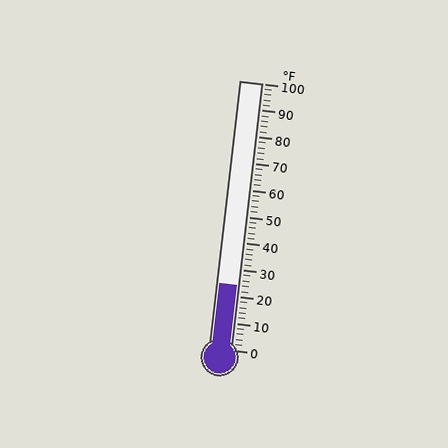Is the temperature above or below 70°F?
The temperature is below 70°F.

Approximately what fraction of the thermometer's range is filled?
The thermometer is filled to approximately 25% of its range.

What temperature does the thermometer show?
The thermometer shows approximately 24°F.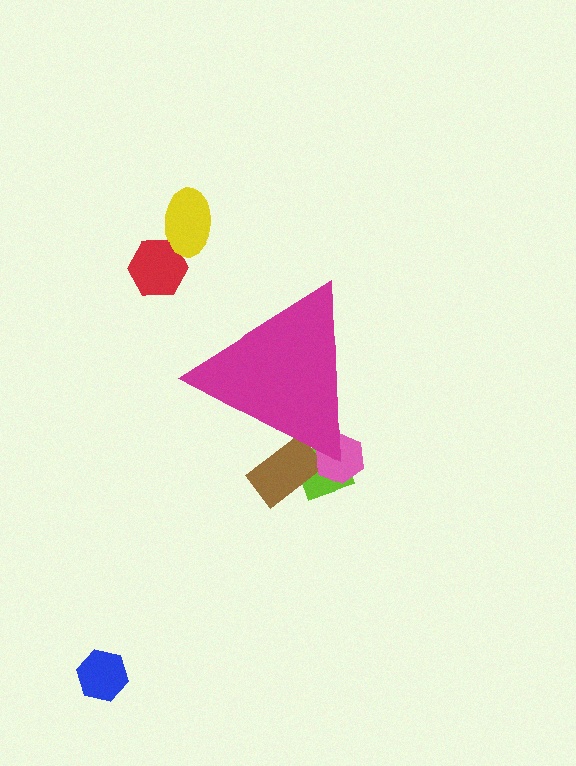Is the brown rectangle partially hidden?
Yes, the brown rectangle is partially hidden behind the magenta triangle.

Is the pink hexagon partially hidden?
Yes, the pink hexagon is partially hidden behind the magenta triangle.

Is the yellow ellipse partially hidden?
No, the yellow ellipse is fully visible.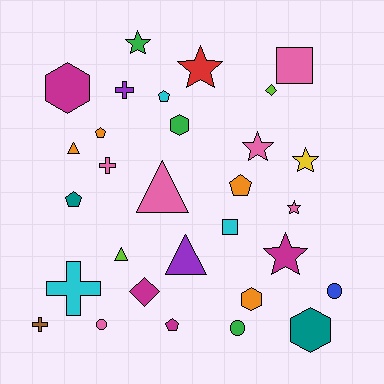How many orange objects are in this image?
There are 4 orange objects.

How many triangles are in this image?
There are 4 triangles.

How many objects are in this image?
There are 30 objects.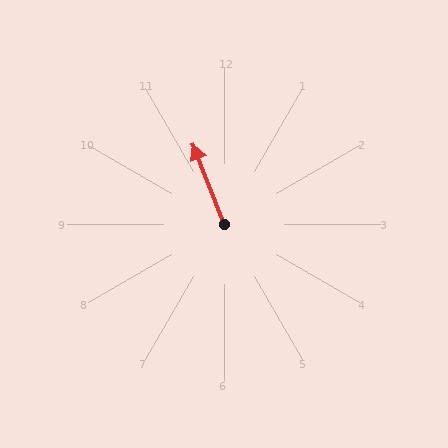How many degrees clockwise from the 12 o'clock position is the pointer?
Approximately 339 degrees.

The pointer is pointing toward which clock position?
Roughly 11 o'clock.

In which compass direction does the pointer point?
North.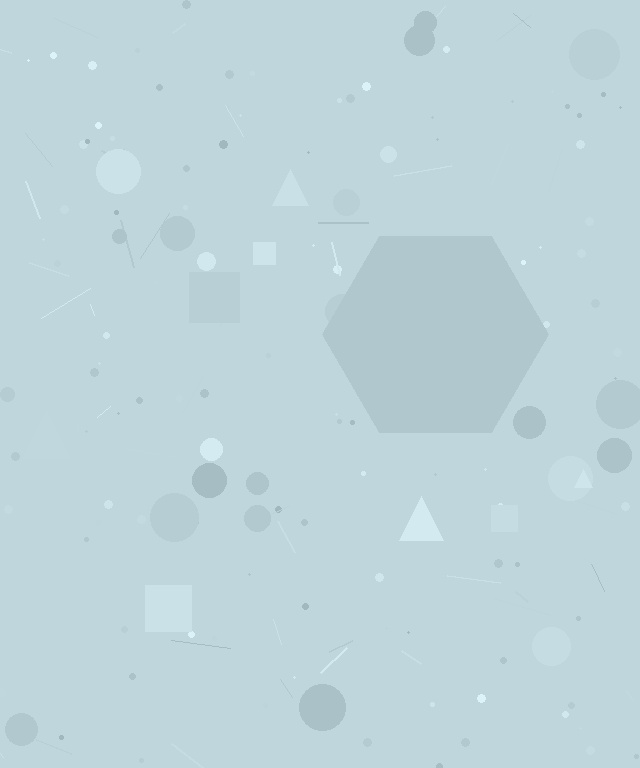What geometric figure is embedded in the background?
A hexagon is embedded in the background.